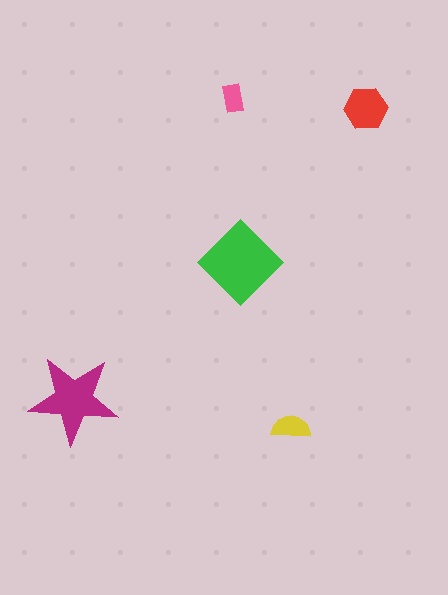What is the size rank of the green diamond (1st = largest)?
1st.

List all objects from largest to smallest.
The green diamond, the magenta star, the red hexagon, the yellow semicircle, the pink rectangle.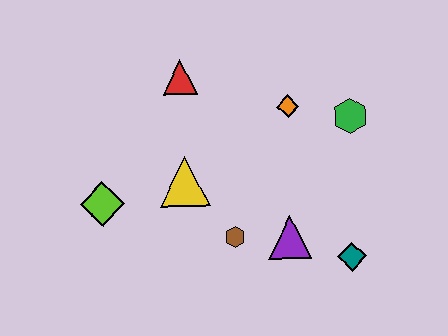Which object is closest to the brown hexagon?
The purple triangle is closest to the brown hexagon.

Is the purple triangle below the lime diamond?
Yes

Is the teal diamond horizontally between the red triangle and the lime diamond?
No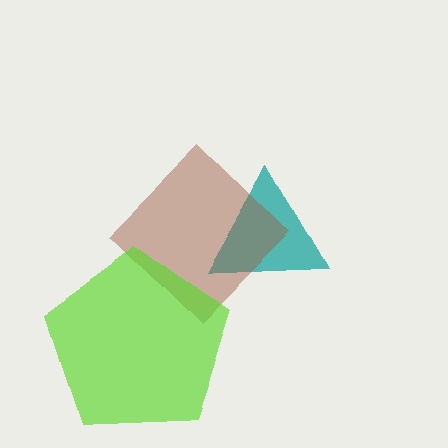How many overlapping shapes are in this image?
There are 3 overlapping shapes in the image.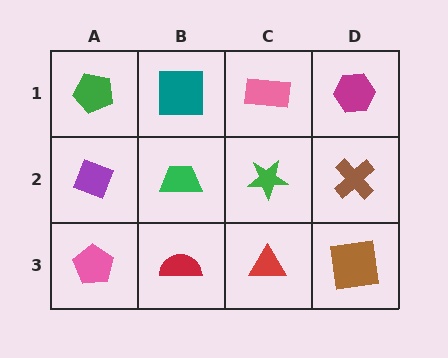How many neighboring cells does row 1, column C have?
3.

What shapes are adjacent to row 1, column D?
A brown cross (row 2, column D), a pink rectangle (row 1, column C).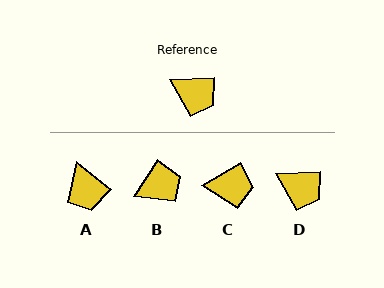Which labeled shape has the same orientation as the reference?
D.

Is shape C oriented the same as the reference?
No, it is off by about 29 degrees.